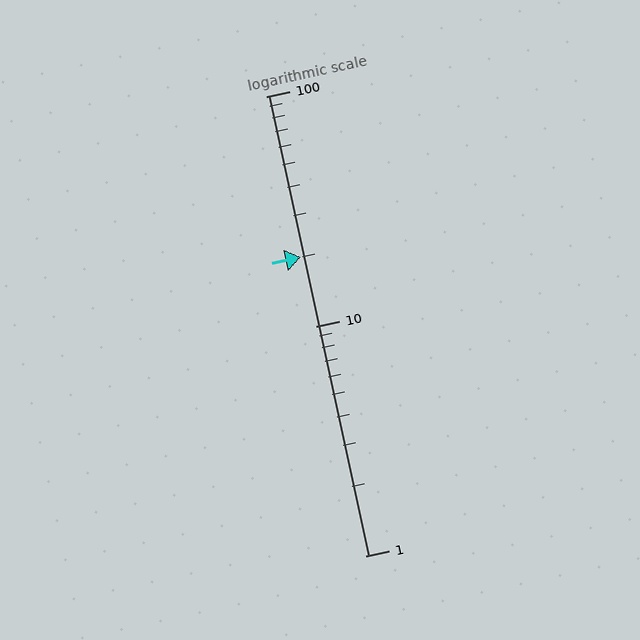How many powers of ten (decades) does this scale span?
The scale spans 2 decades, from 1 to 100.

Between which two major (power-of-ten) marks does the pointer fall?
The pointer is between 10 and 100.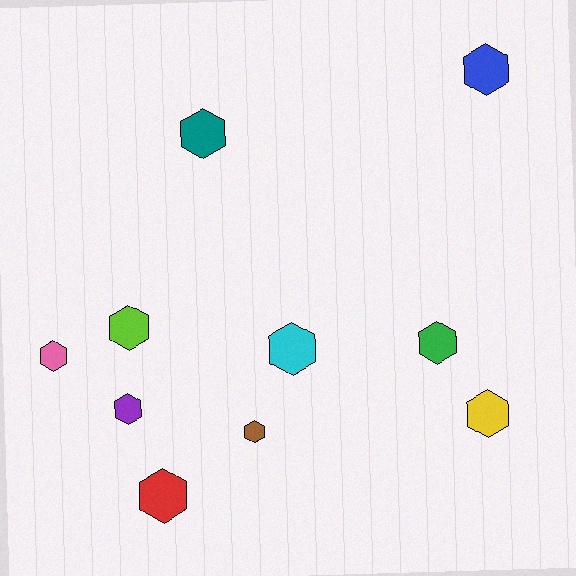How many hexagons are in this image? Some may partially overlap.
There are 10 hexagons.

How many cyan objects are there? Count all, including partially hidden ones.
There is 1 cyan object.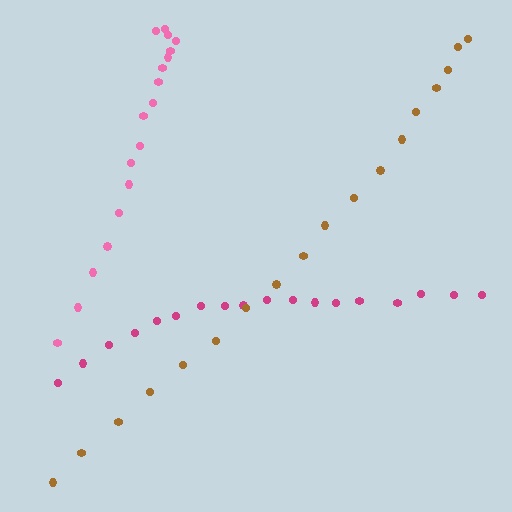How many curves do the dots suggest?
There are 3 distinct paths.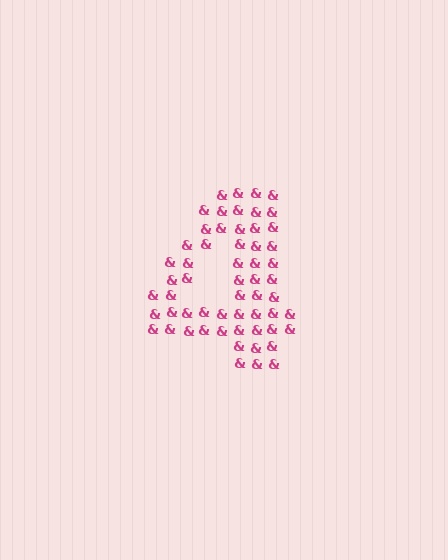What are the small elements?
The small elements are ampersands.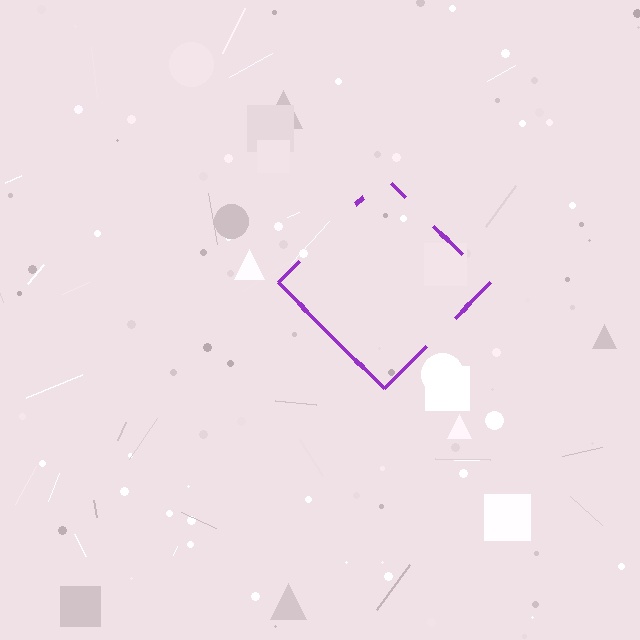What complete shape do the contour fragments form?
The contour fragments form a diamond.